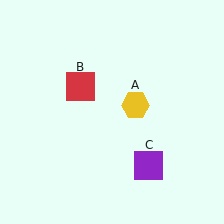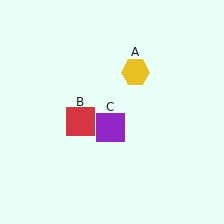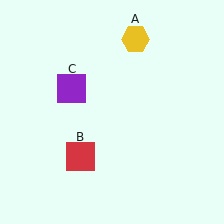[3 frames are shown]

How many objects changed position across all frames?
3 objects changed position: yellow hexagon (object A), red square (object B), purple square (object C).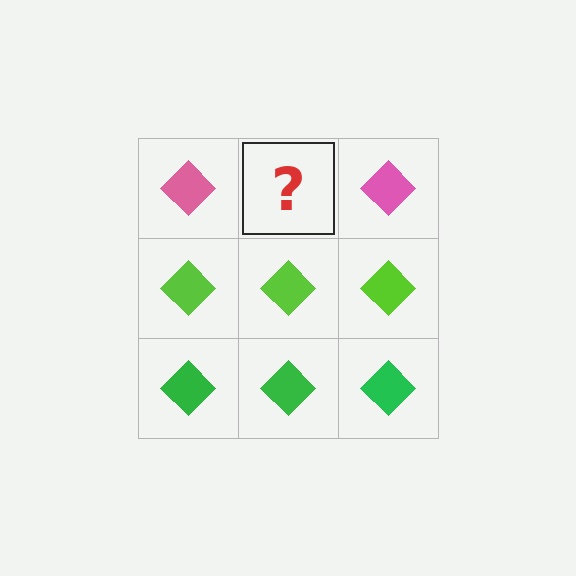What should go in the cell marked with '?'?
The missing cell should contain a pink diamond.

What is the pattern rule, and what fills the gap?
The rule is that each row has a consistent color. The gap should be filled with a pink diamond.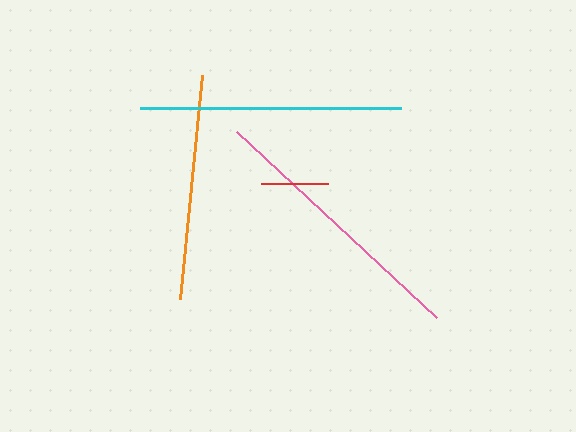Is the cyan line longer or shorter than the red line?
The cyan line is longer than the red line.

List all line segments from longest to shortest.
From longest to shortest: pink, cyan, orange, red.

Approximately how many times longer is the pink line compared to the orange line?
The pink line is approximately 1.2 times the length of the orange line.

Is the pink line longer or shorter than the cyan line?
The pink line is longer than the cyan line.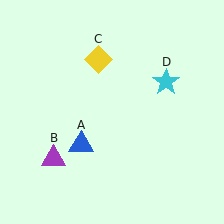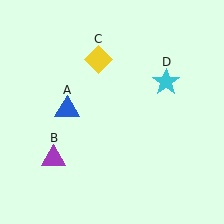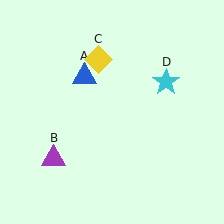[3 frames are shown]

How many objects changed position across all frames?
1 object changed position: blue triangle (object A).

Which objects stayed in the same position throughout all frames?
Purple triangle (object B) and yellow diamond (object C) and cyan star (object D) remained stationary.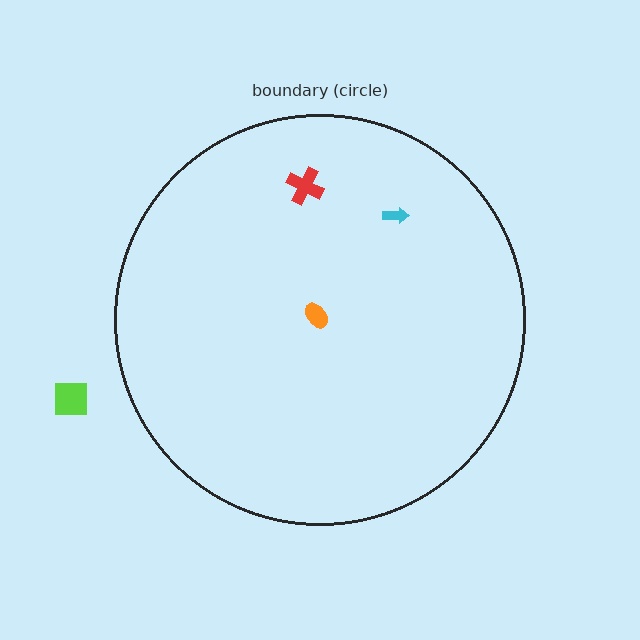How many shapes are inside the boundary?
3 inside, 1 outside.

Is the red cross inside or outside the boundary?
Inside.